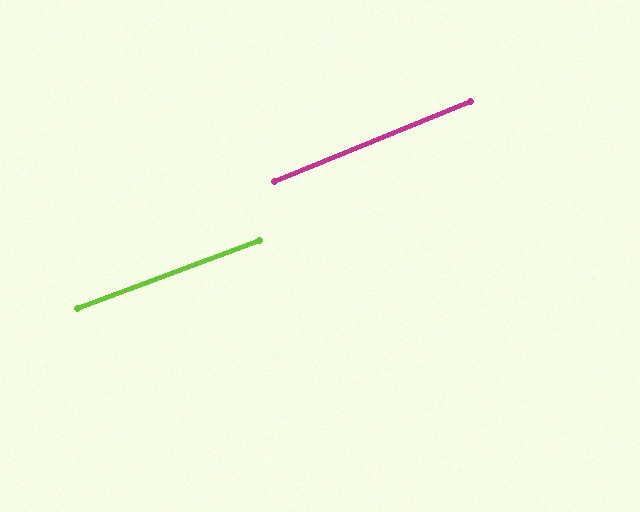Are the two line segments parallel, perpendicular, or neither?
Parallel — their directions differ by only 1.9°.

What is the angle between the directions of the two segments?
Approximately 2 degrees.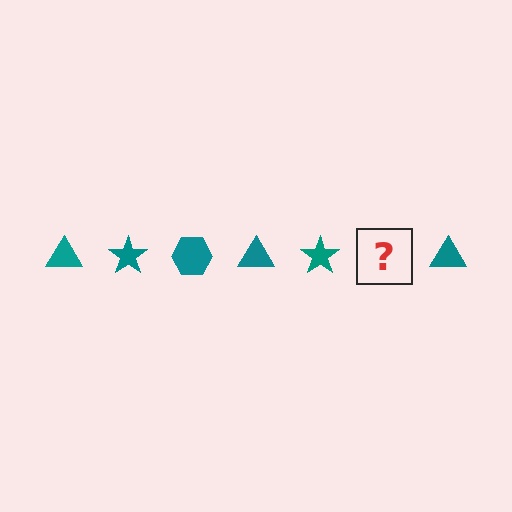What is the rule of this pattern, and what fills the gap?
The rule is that the pattern cycles through triangle, star, hexagon shapes in teal. The gap should be filled with a teal hexagon.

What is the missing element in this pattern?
The missing element is a teal hexagon.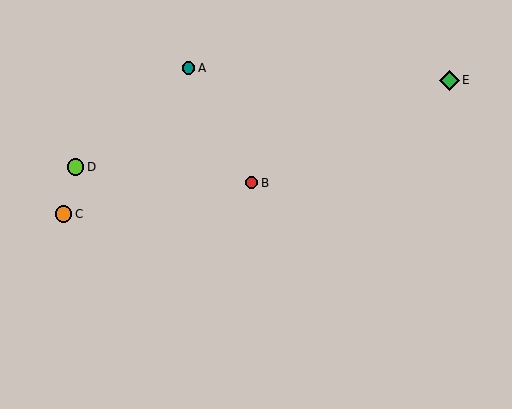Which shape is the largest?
The green diamond (labeled E) is the largest.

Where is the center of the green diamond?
The center of the green diamond is at (449, 80).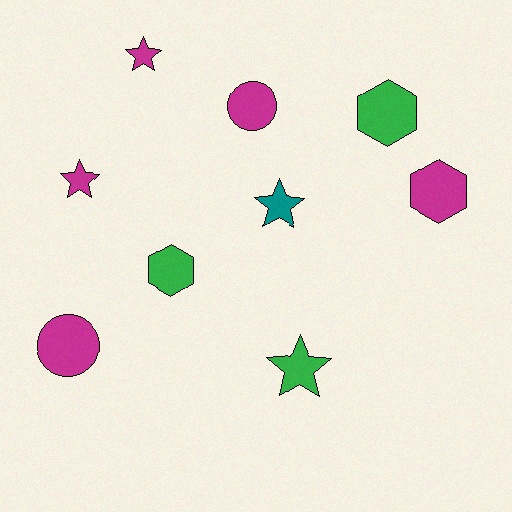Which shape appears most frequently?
Star, with 4 objects.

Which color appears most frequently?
Magenta, with 5 objects.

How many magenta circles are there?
There are 2 magenta circles.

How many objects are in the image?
There are 9 objects.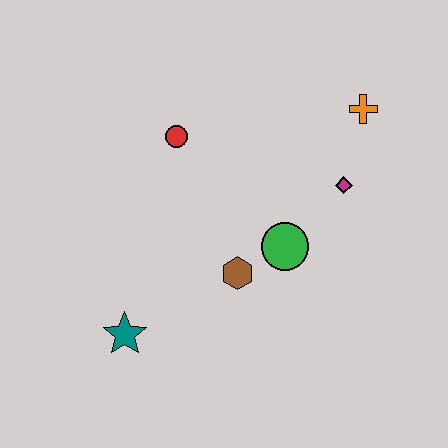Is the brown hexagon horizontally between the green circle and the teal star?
Yes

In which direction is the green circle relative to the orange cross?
The green circle is below the orange cross.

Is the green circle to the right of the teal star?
Yes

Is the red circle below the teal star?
No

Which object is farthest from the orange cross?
The teal star is farthest from the orange cross.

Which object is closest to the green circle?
The brown hexagon is closest to the green circle.